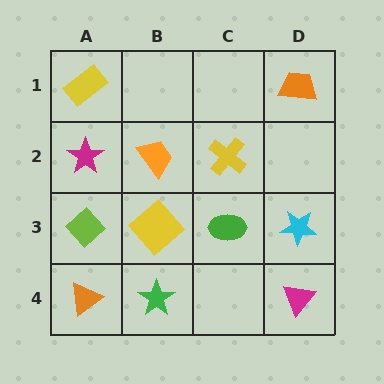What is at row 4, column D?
A magenta triangle.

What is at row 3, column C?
A green ellipse.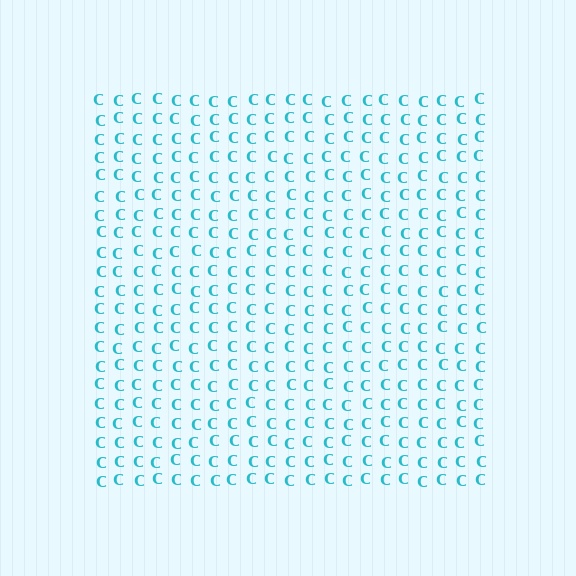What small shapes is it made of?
It is made of small letter C's.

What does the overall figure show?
The overall figure shows a square.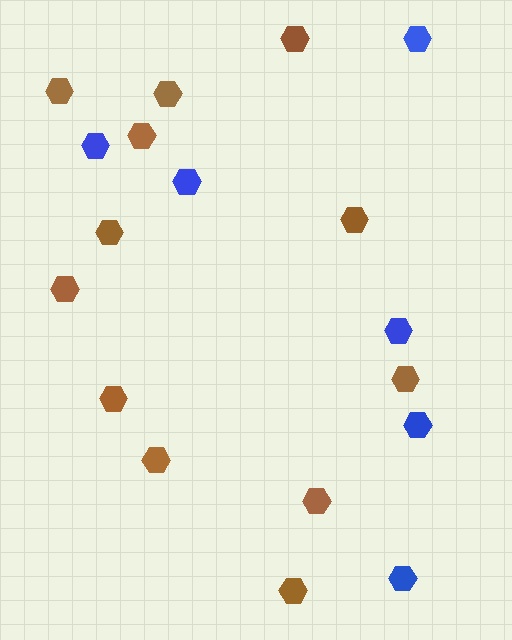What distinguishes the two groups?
There are 2 groups: one group of blue hexagons (6) and one group of brown hexagons (12).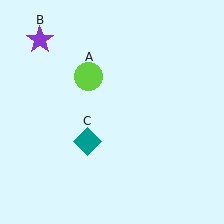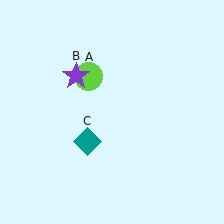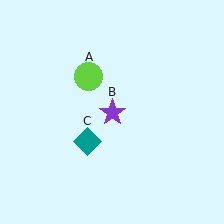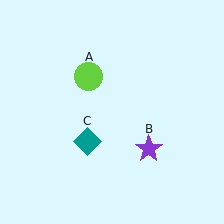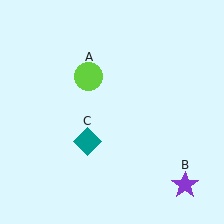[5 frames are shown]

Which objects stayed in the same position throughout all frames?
Lime circle (object A) and teal diamond (object C) remained stationary.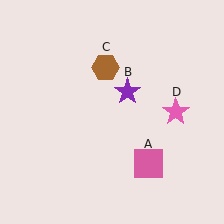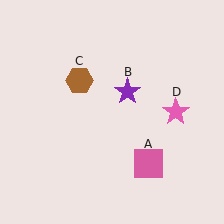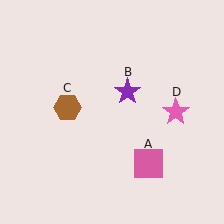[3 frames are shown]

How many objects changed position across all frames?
1 object changed position: brown hexagon (object C).